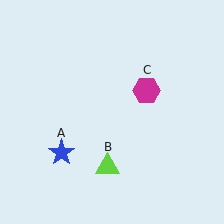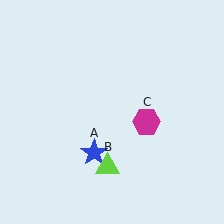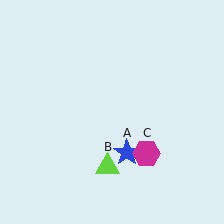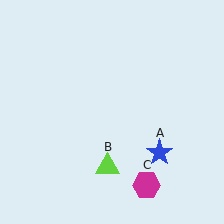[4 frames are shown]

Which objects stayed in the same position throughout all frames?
Lime triangle (object B) remained stationary.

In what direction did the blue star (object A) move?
The blue star (object A) moved right.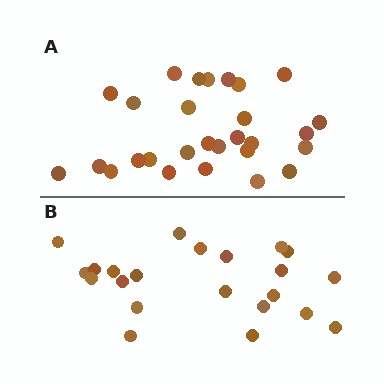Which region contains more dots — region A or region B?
Region A (the top region) has more dots.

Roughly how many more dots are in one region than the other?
Region A has about 6 more dots than region B.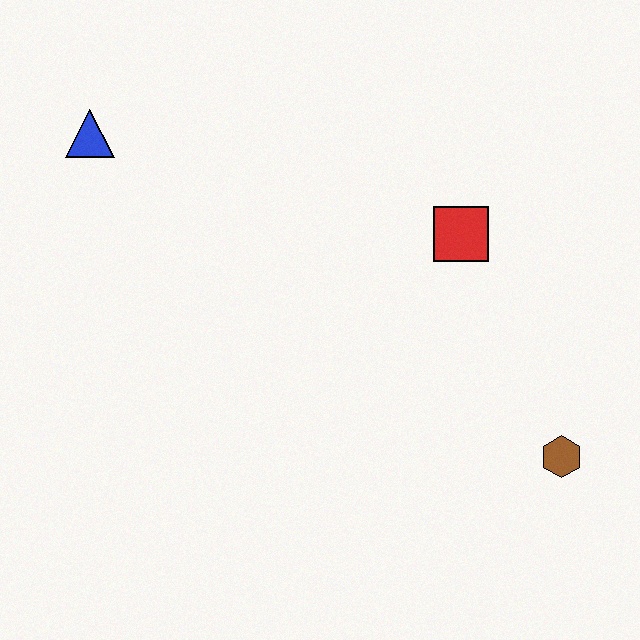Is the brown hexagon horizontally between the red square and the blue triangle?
No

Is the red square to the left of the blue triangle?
No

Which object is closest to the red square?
The brown hexagon is closest to the red square.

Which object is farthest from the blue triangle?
The brown hexagon is farthest from the blue triangle.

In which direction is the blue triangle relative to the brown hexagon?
The blue triangle is to the left of the brown hexagon.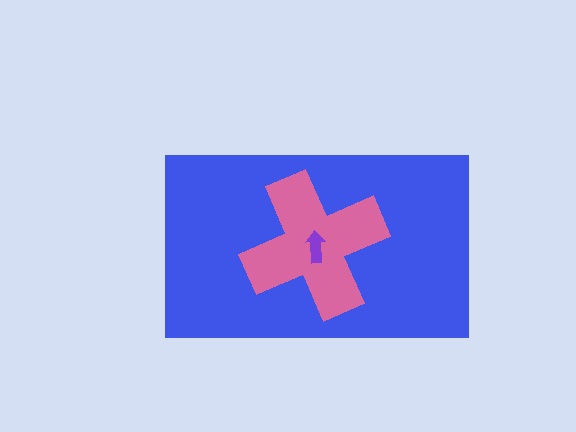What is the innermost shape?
The purple arrow.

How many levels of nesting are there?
3.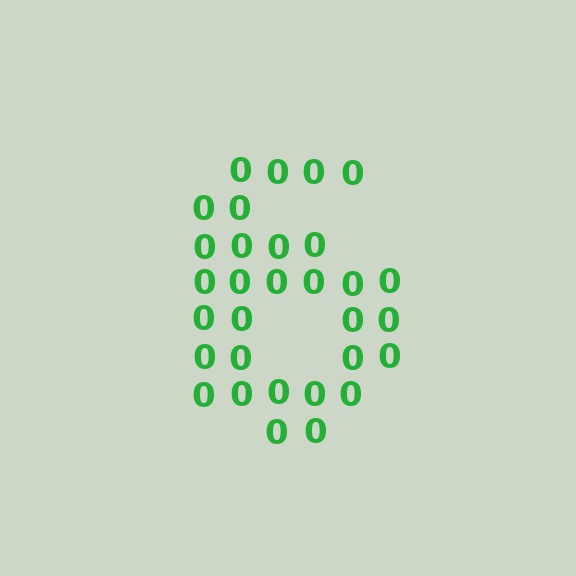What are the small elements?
The small elements are digit 0's.